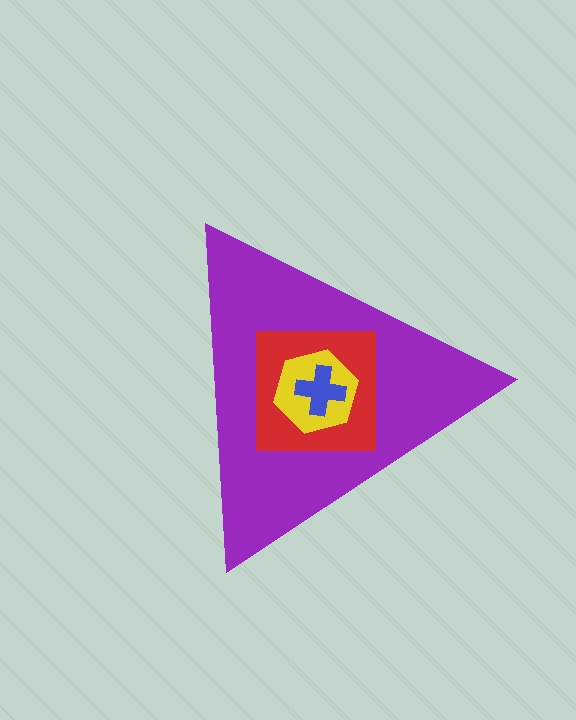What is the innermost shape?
The blue cross.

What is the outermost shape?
The purple triangle.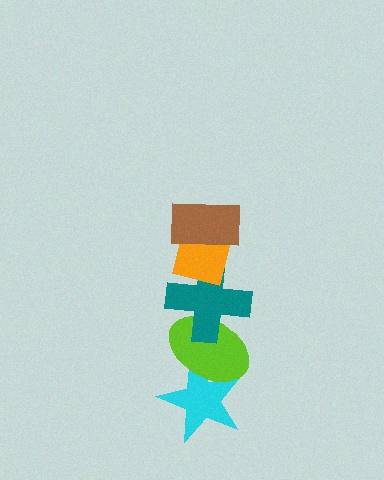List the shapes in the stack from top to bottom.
From top to bottom: the brown rectangle, the orange square, the teal cross, the lime ellipse, the cyan star.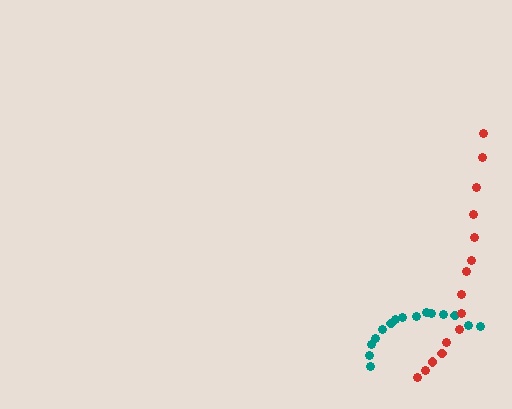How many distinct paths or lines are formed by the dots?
There are 2 distinct paths.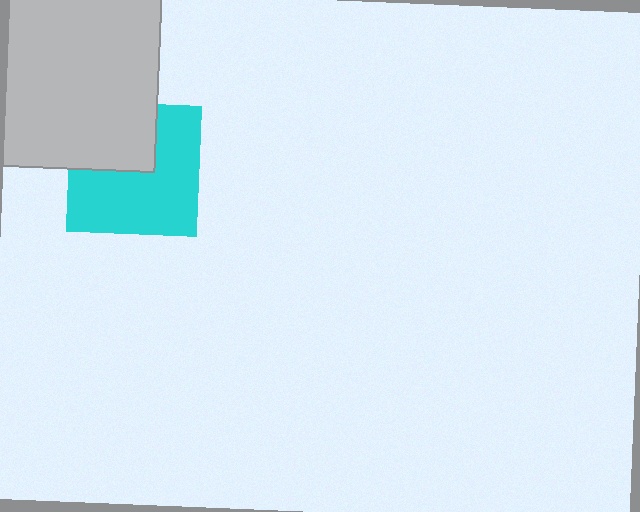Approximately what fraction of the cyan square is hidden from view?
Roughly 35% of the cyan square is hidden behind the light gray square.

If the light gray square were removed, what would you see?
You would see the complete cyan square.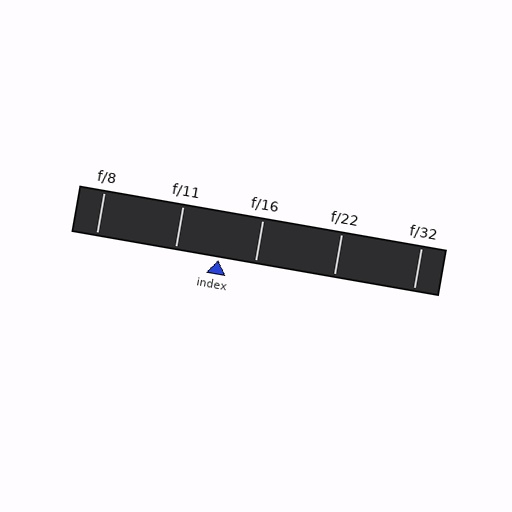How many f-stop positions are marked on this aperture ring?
There are 5 f-stop positions marked.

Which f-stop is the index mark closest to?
The index mark is closest to f/16.